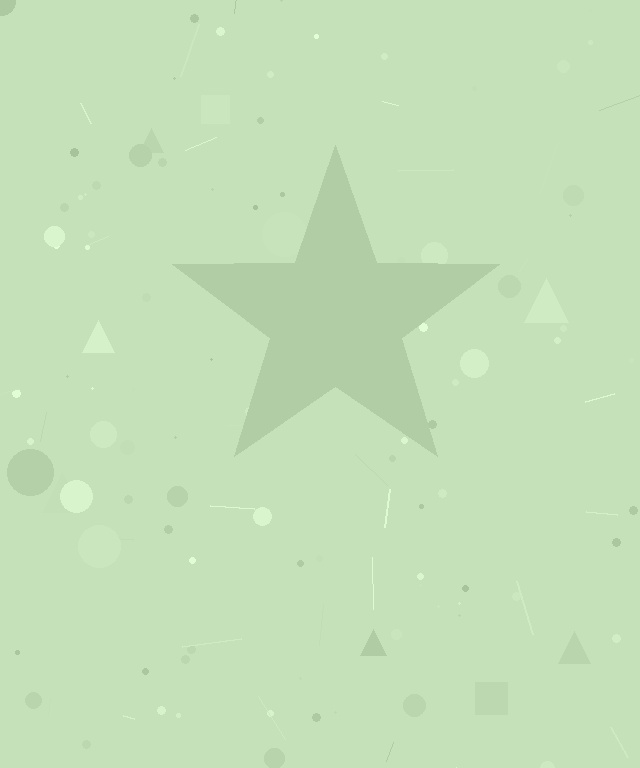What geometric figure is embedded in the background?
A star is embedded in the background.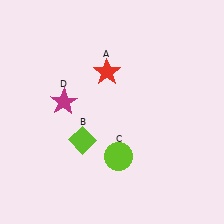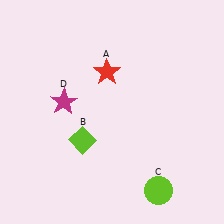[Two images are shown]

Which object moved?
The lime circle (C) moved right.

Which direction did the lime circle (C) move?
The lime circle (C) moved right.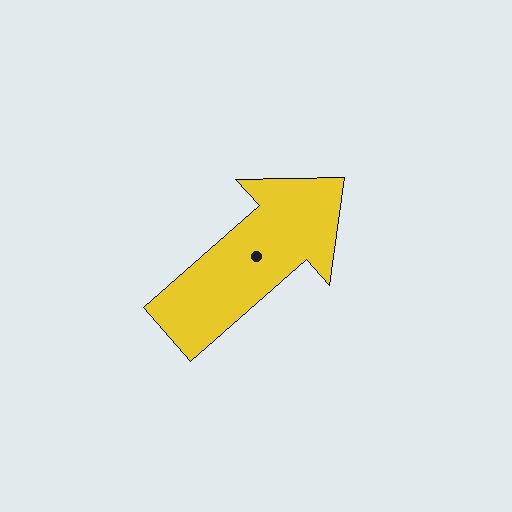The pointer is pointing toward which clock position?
Roughly 2 o'clock.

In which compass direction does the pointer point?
Northeast.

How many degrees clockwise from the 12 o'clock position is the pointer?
Approximately 49 degrees.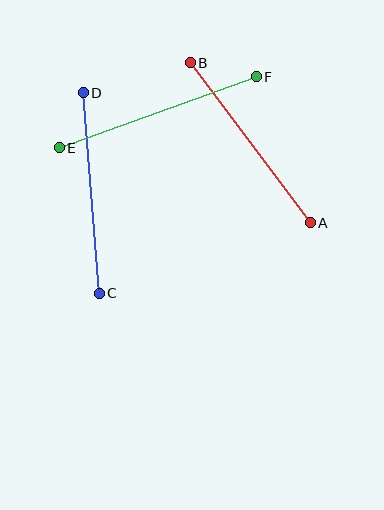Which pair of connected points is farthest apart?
Points E and F are farthest apart.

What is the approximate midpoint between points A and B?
The midpoint is at approximately (250, 143) pixels.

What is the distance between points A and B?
The distance is approximately 200 pixels.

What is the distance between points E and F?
The distance is approximately 209 pixels.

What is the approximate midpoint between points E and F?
The midpoint is at approximately (158, 112) pixels.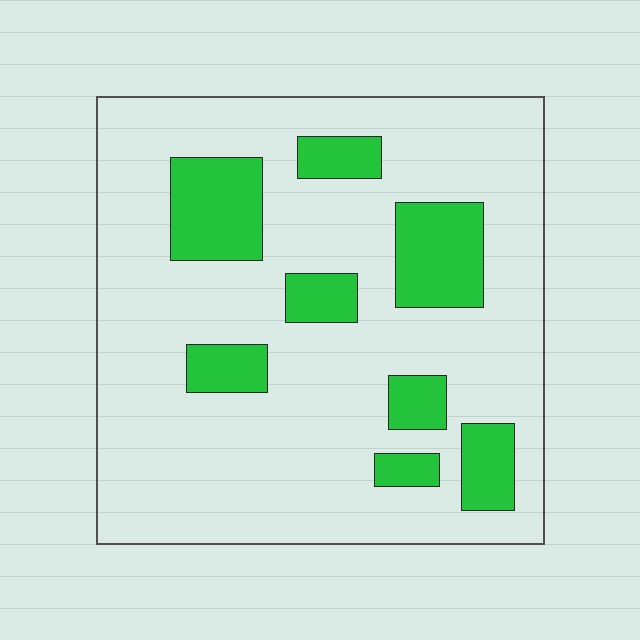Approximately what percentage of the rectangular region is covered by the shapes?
Approximately 20%.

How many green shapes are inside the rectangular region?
8.